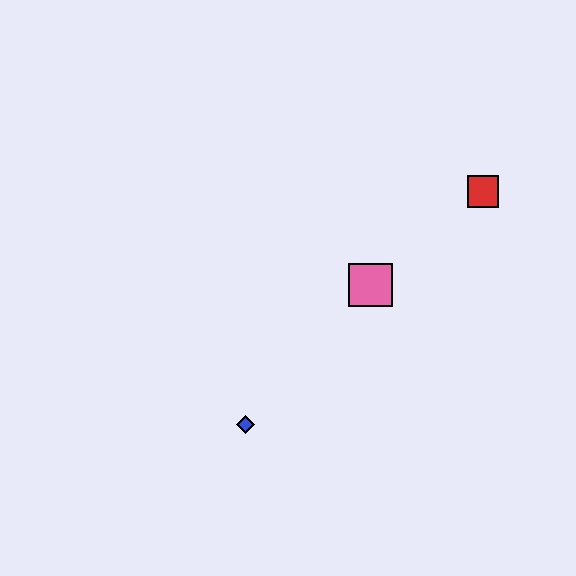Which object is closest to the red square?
The pink square is closest to the red square.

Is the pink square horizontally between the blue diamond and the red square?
Yes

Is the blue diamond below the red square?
Yes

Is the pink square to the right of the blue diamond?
Yes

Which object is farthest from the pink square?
The blue diamond is farthest from the pink square.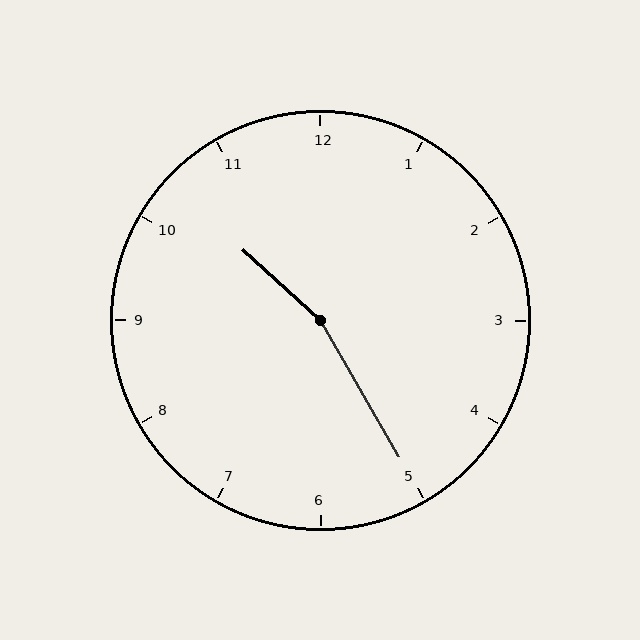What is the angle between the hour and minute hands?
Approximately 162 degrees.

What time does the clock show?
10:25.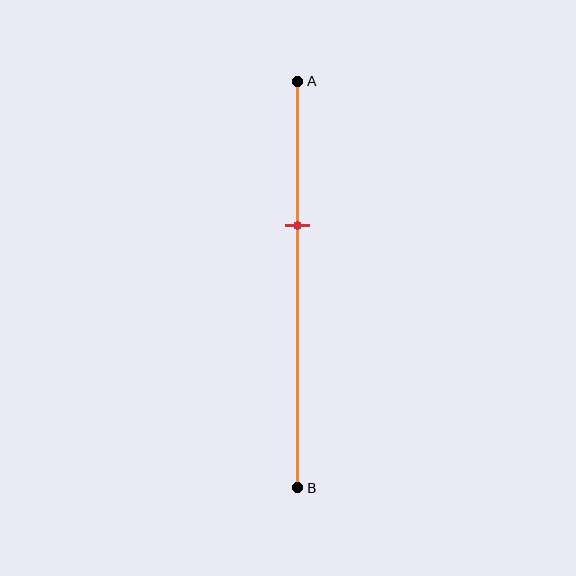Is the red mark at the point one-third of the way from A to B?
Yes, the mark is approximately at the one-third point.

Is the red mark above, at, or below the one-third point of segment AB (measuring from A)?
The red mark is approximately at the one-third point of segment AB.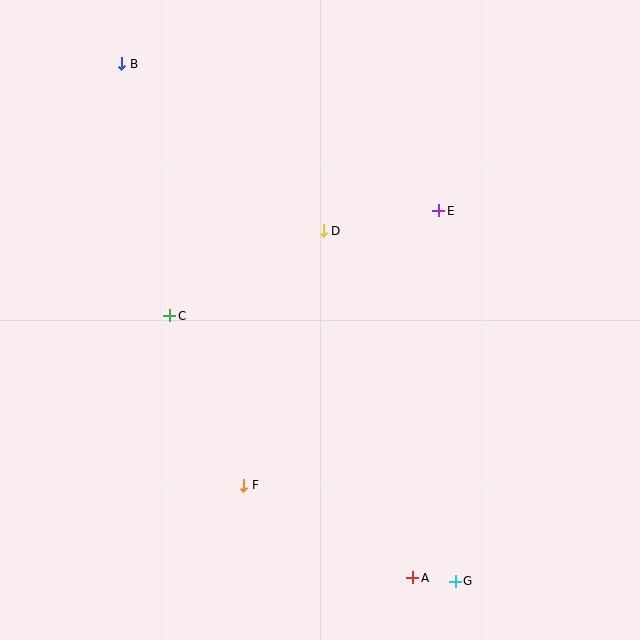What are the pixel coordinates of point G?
Point G is at (455, 581).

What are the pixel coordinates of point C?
Point C is at (170, 316).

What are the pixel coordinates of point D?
Point D is at (323, 231).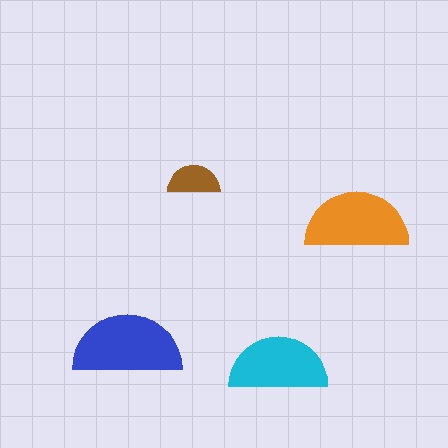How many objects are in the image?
There are 4 objects in the image.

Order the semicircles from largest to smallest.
the blue one, the orange one, the cyan one, the brown one.